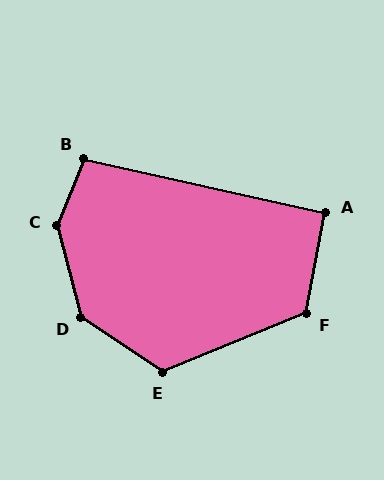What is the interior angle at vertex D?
Approximately 138 degrees (obtuse).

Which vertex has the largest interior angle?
C, at approximately 144 degrees.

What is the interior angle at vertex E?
Approximately 124 degrees (obtuse).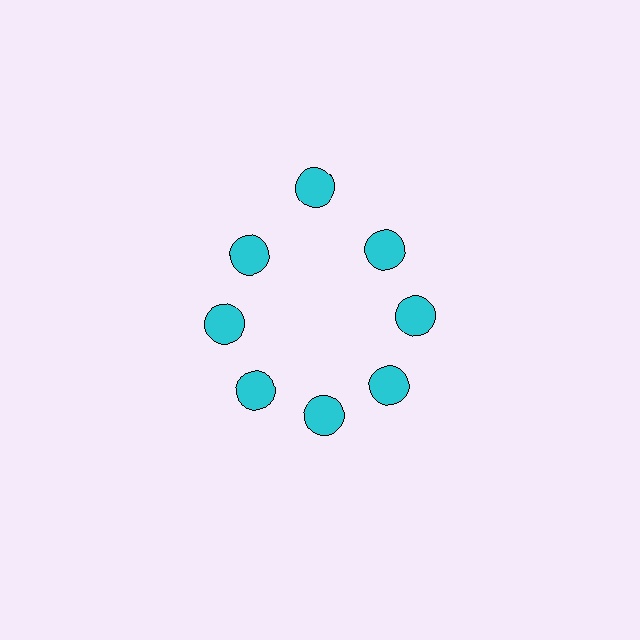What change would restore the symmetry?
The symmetry would be restored by moving it inward, back onto the ring so that all 8 circles sit at equal angles and equal distance from the center.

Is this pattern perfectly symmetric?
No. The 8 cyan circles are arranged in a ring, but one element near the 12 o'clock position is pushed outward from the center, breaking the 8-fold rotational symmetry.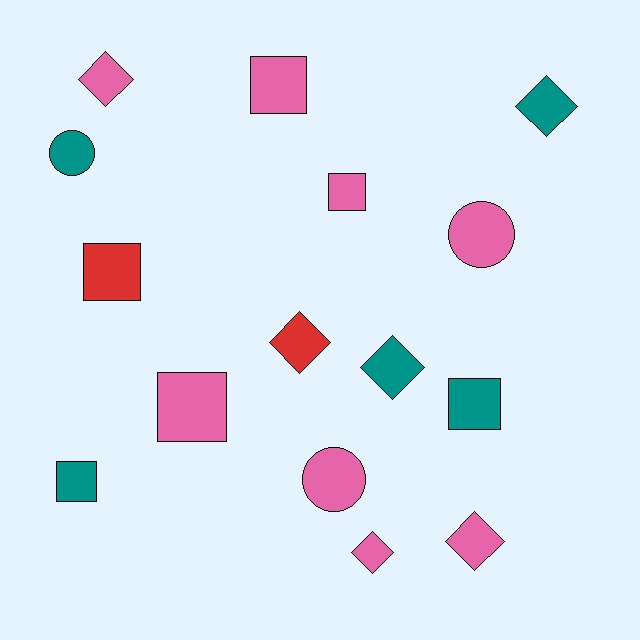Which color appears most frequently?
Pink, with 8 objects.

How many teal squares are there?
There are 2 teal squares.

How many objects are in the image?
There are 15 objects.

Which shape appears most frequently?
Square, with 6 objects.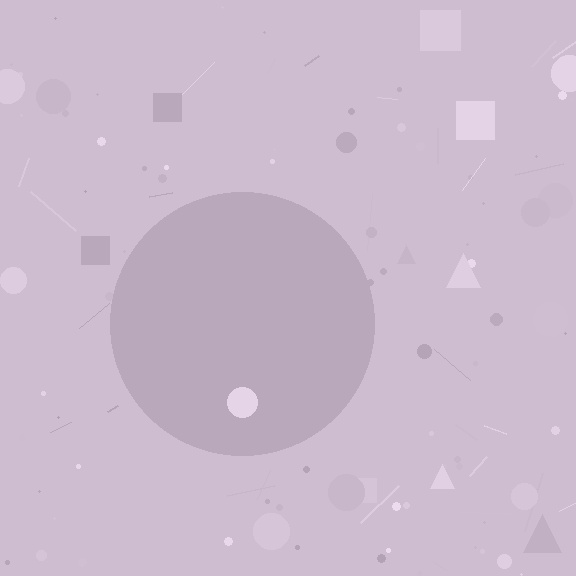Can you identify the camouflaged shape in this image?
The camouflaged shape is a circle.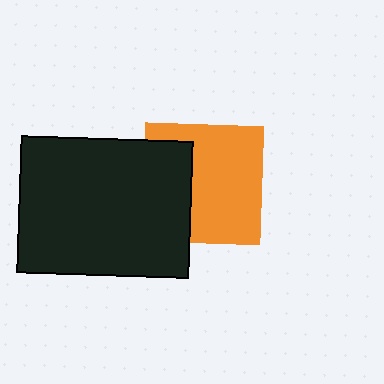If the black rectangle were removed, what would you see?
You would see the complete orange square.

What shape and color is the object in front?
The object in front is a black rectangle.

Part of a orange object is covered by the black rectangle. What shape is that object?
It is a square.